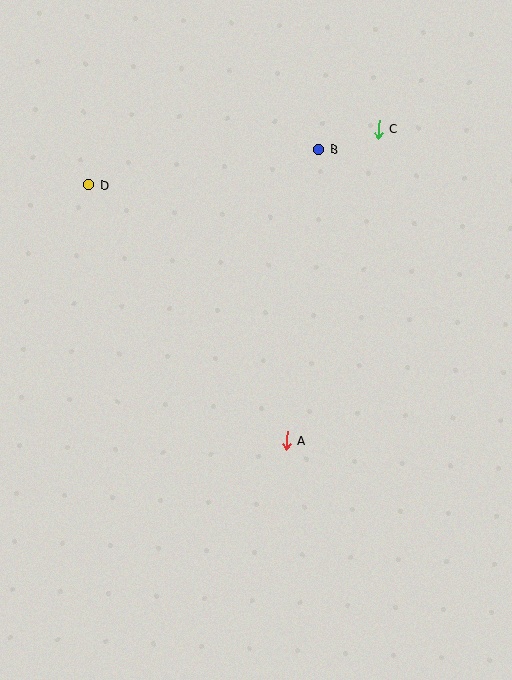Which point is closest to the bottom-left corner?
Point A is closest to the bottom-left corner.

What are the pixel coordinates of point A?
Point A is at (286, 440).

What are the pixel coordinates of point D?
Point D is at (89, 185).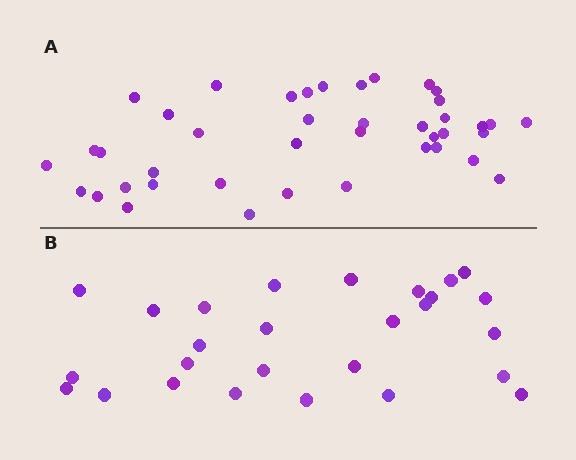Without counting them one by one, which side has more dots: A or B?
Region A (the top region) has more dots.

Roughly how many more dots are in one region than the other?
Region A has approximately 15 more dots than region B.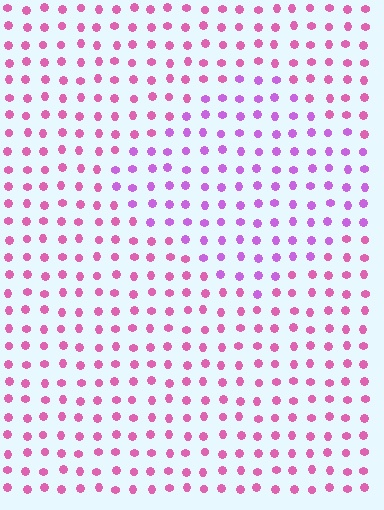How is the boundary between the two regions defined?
The boundary is defined purely by a slight shift in hue (about 33 degrees). Spacing, size, and orientation are identical on both sides.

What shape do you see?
I see a diamond.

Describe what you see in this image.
The image is filled with small pink elements in a uniform arrangement. A diamond-shaped region is visible where the elements are tinted to a slightly different hue, forming a subtle color boundary.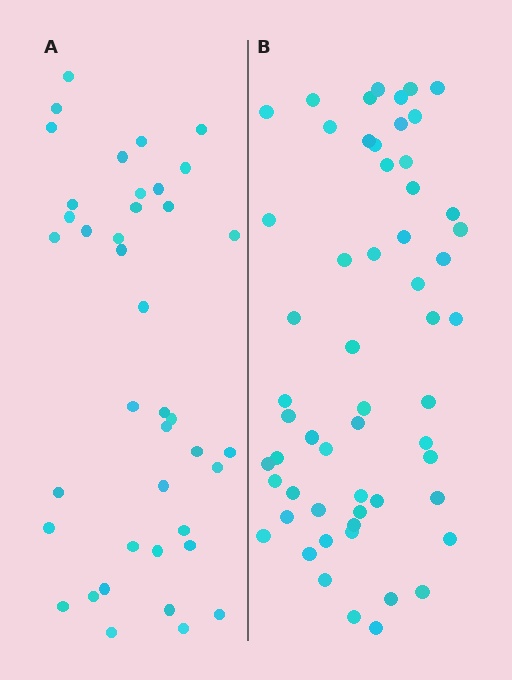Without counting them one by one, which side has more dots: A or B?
Region B (the right region) has more dots.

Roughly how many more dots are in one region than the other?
Region B has approximately 15 more dots than region A.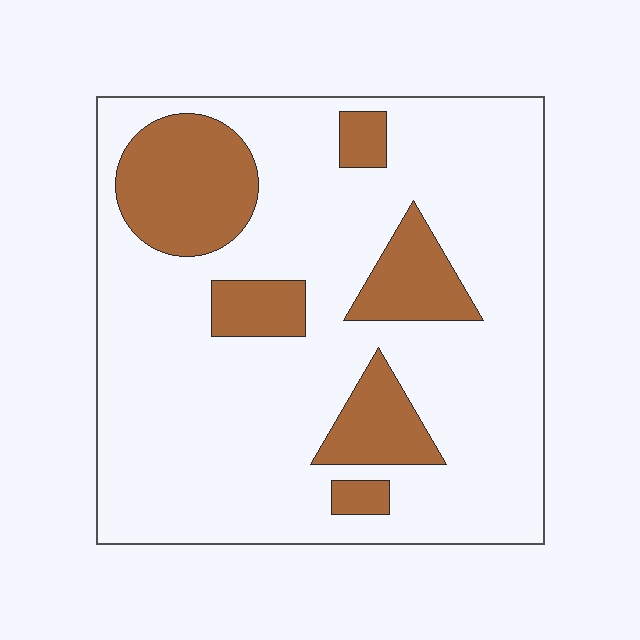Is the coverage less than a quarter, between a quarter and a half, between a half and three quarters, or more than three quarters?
Less than a quarter.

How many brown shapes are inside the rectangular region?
6.